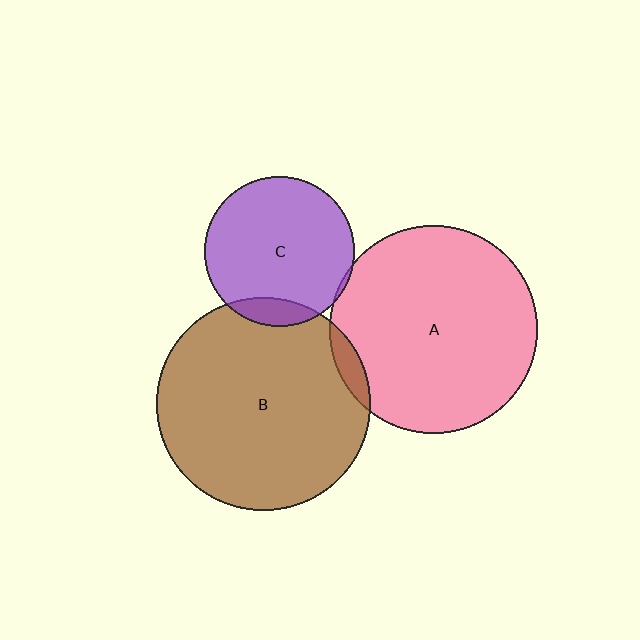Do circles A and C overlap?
Yes.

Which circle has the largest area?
Circle B (brown).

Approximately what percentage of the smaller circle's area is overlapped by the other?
Approximately 5%.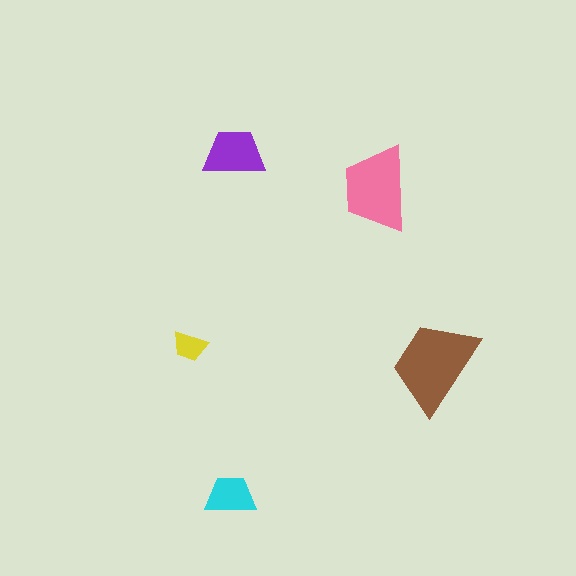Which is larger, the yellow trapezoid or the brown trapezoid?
The brown one.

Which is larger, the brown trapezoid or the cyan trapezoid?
The brown one.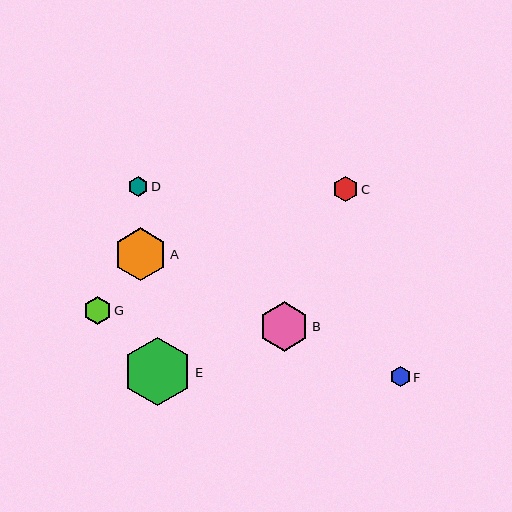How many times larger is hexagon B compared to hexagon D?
Hexagon B is approximately 2.4 times the size of hexagon D.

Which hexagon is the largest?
Hexagon E is the largest with a size of approximately 69 pixels.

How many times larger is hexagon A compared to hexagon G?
Hexagon A is approximately 1.9 times the size of hexagon G.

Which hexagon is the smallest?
Hexagon F is the smallest with a size of approximately 20 pixels.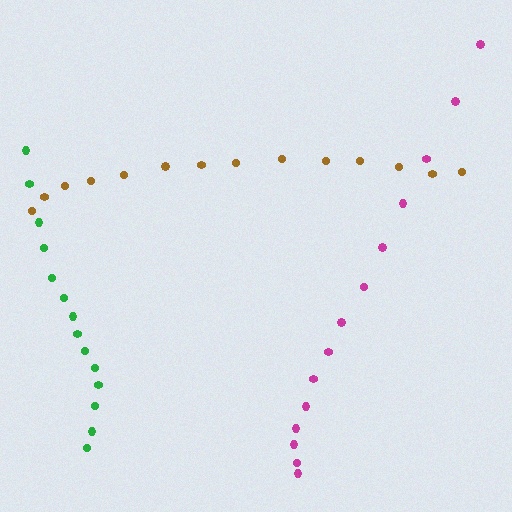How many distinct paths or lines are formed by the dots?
There are 3 distinct paths.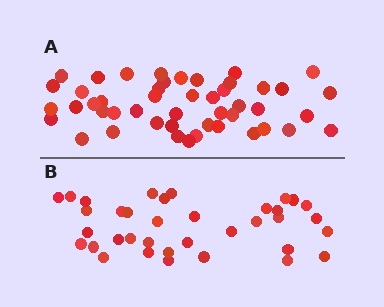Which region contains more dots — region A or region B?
Region A (the top region) has more dots.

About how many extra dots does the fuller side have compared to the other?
Region A has roughly 12 or so more dots than region B.